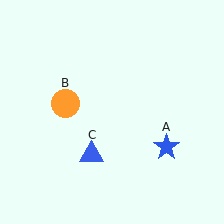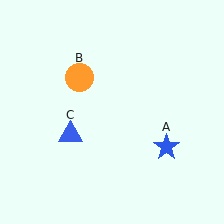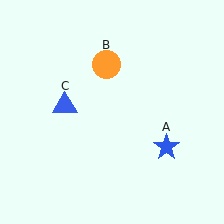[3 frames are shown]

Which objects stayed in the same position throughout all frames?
Blue star (object A) remained stationary.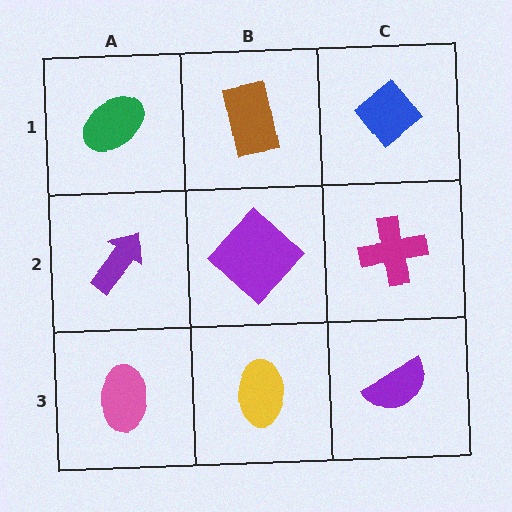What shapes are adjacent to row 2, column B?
A brown rectangle (row 1, column B), a yellow ellipse (row 3, column B), a purple arrow (row 2, column A), a magenta cross (row 2, column C).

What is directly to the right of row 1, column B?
A blue diamond.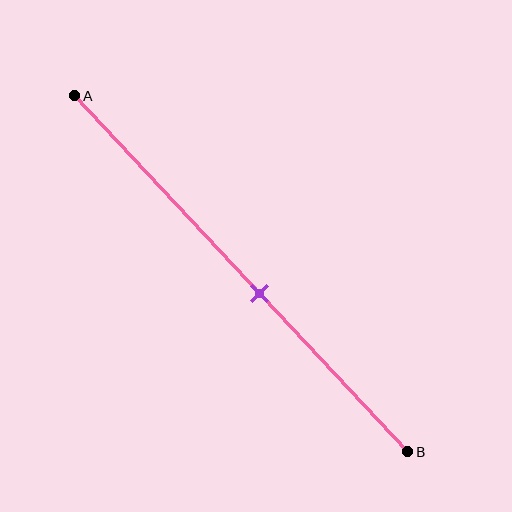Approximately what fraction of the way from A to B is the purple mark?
The purple mark is approximately 55% of the way from A to B.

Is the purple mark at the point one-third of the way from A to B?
No, the mark is at about 55% from A, not at the 33% one-third point.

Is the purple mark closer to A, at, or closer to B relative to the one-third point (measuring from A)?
The purple mark is closer to point B than the one-third point of segment AB.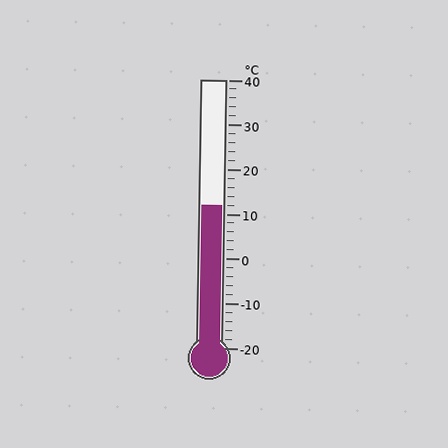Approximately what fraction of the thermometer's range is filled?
The thermometer is filled to approximately 55% of its range.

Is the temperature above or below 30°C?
The temperature is below 30°C.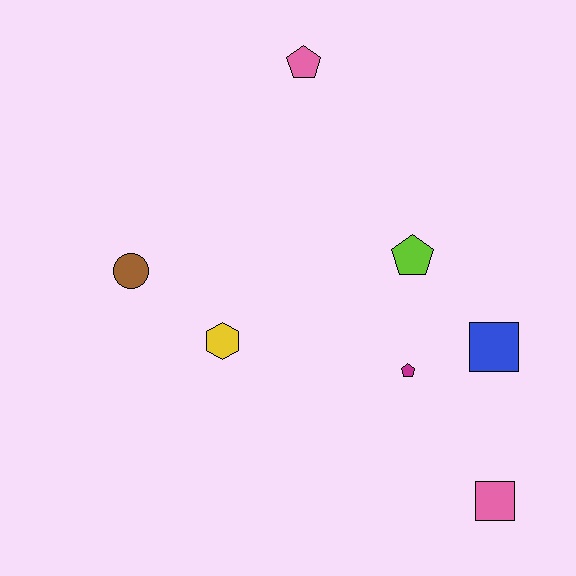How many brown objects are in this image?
There is 1 brown object.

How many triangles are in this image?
There are no triangles.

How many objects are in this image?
There are 7 objects.